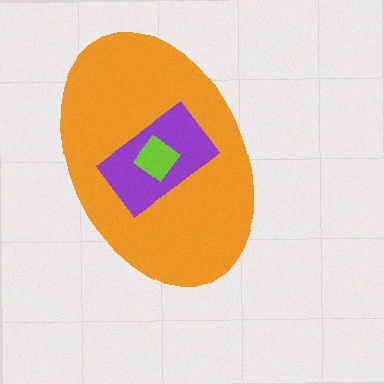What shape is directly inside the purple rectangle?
The lime diamond.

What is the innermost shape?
The lime diamond.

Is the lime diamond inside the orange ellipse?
Yes.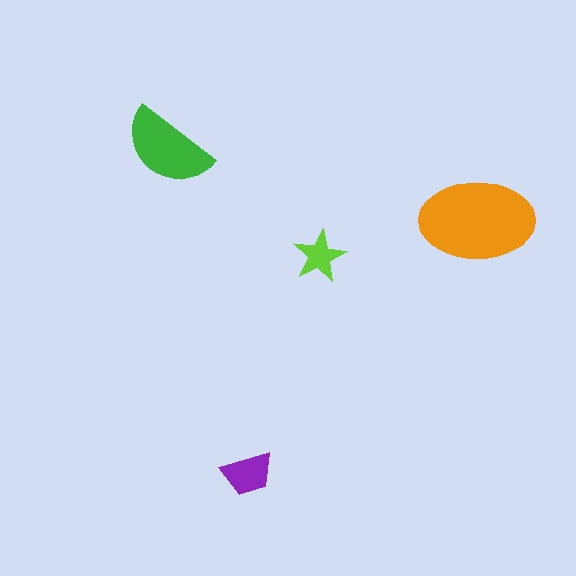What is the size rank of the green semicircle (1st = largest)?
2nd.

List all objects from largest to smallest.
The orange ellipse, the green semicircle, the purple trapezoid, the lime star.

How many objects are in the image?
There are 4 objects in the image.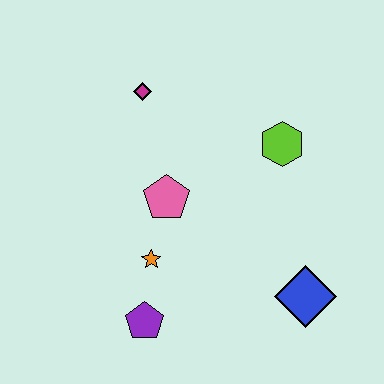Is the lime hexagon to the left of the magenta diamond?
No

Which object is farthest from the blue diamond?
The magenta diamond is farthest from the blue diamond.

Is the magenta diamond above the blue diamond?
Yes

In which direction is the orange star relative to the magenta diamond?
The orange star is below the magenta diamond.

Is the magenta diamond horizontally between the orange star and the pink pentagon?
No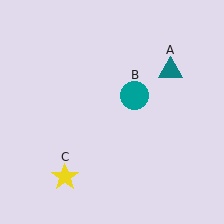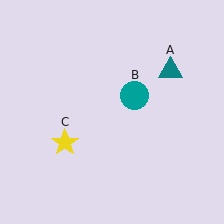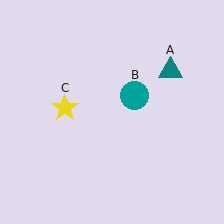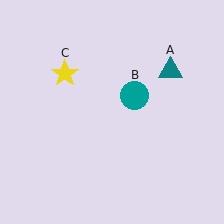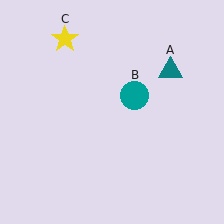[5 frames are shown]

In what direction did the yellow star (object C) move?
The yellow star (object C) moved up.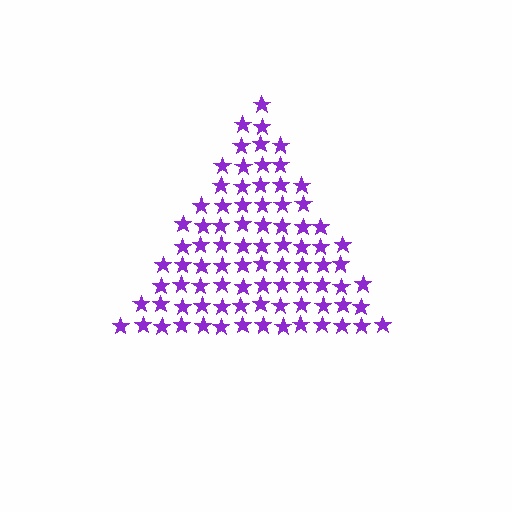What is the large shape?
The large shape is a triangle.